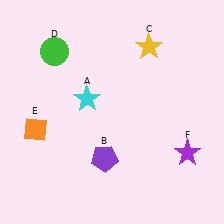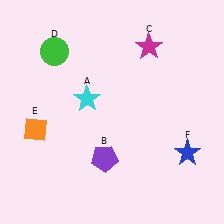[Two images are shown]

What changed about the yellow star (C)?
In Image 1, C is yellow. In Image 2, it changed to magenta.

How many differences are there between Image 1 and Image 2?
There are 2 differences between the two images.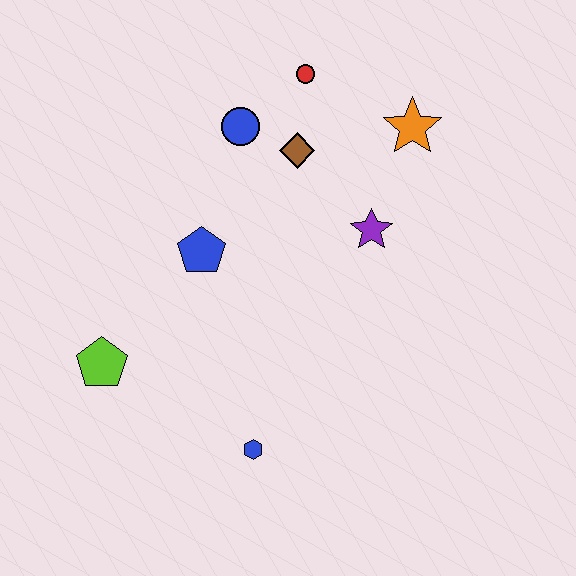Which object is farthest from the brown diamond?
The blue hexagon is farthest from the brown diamond.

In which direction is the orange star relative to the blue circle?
The orange star is to the right of the blue circle.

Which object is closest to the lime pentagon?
The blue pentagon is closest to the lime pentagon.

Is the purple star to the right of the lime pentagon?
Yes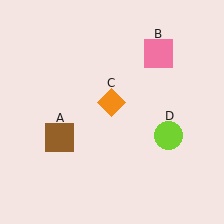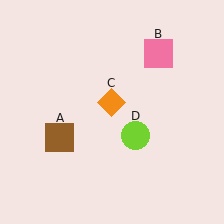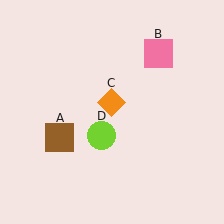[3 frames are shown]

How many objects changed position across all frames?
1 object changed position: lime circle (object D).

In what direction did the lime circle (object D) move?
The lime circle (object D) moved left.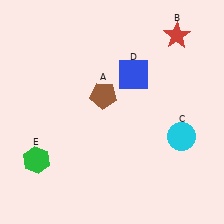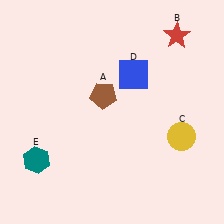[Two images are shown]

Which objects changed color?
C changed from cyan to yellow. E changed from green to teal.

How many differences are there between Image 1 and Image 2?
There are 2 differences between the two images.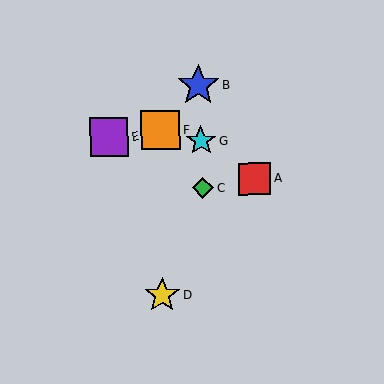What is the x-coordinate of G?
Object G is at x≈201.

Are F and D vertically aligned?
Yes, both are at x≈161.